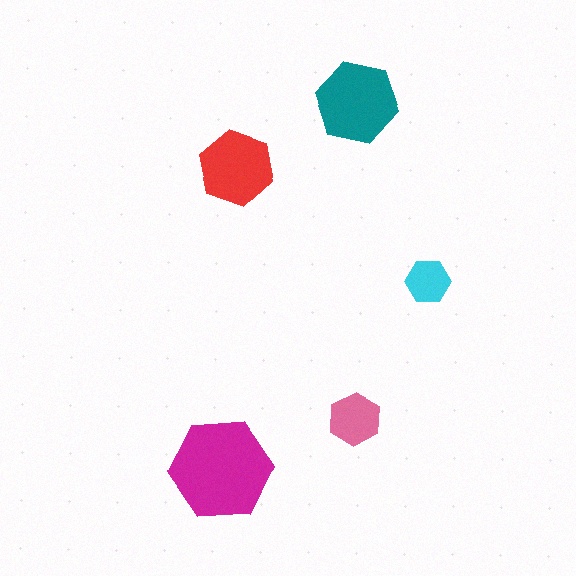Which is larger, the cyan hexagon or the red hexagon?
The red one.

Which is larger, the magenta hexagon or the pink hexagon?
The magenta one.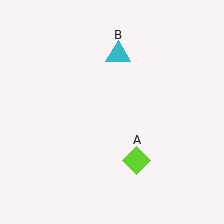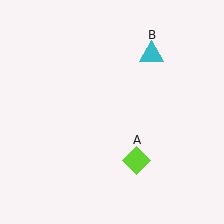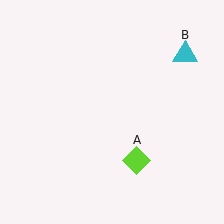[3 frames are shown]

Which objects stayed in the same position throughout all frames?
Lime diamond (object A) remained stationary.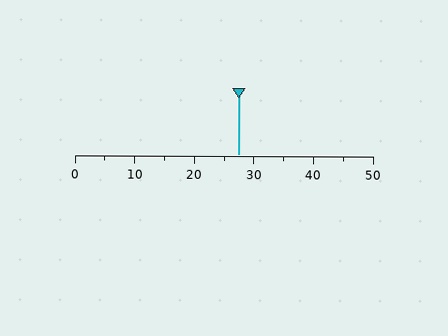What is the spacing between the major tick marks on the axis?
The major ticks are spaced 10 apart.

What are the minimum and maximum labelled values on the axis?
The axis runs from 0 to 50.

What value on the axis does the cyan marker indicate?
The marker indicates approximately 27.5.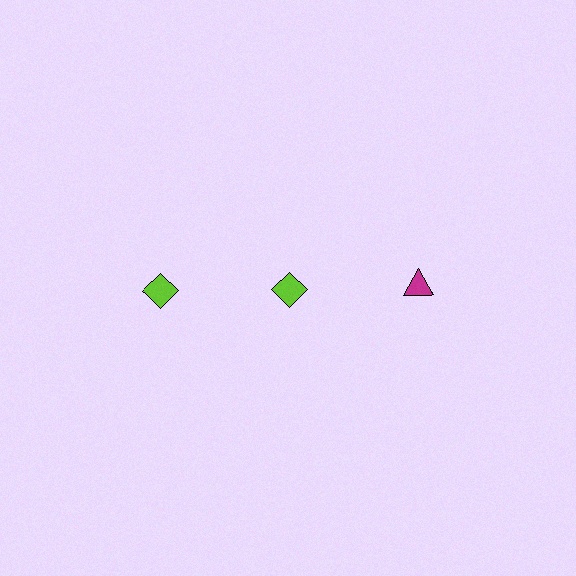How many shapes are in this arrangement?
There are 3 shapes arranged in a grid pattern.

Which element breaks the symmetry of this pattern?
The magenta triangle in the top row, center column breaks the symmetry. All other shapes are lime diamonds.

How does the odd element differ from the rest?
It differs in both color (magenta instead of lime) and shape (triangle instead of diamond).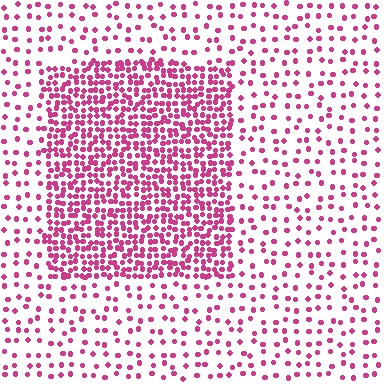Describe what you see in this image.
The image contains small magenta elements arranged at two different densities. A rectangle-shaped region is visible where the elements are more densely packed than the surrounding area.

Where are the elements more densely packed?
The elements are more densely packed inside the rectangle boundary.